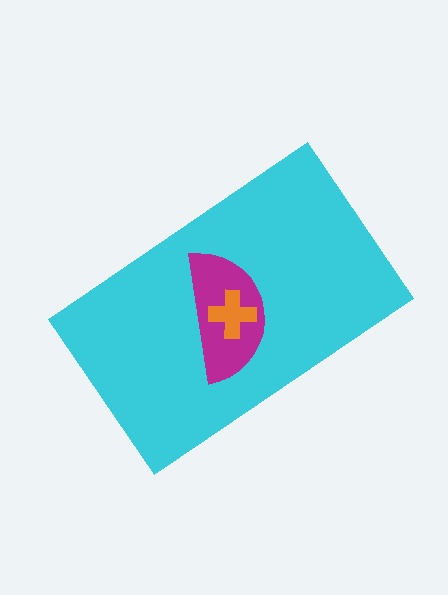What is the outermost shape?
The cyan rectangle.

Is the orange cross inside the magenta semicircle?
Yes.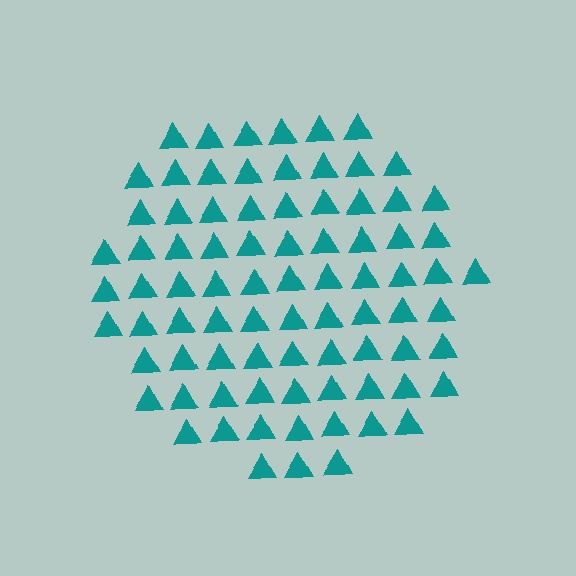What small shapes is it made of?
It is made of small triangles.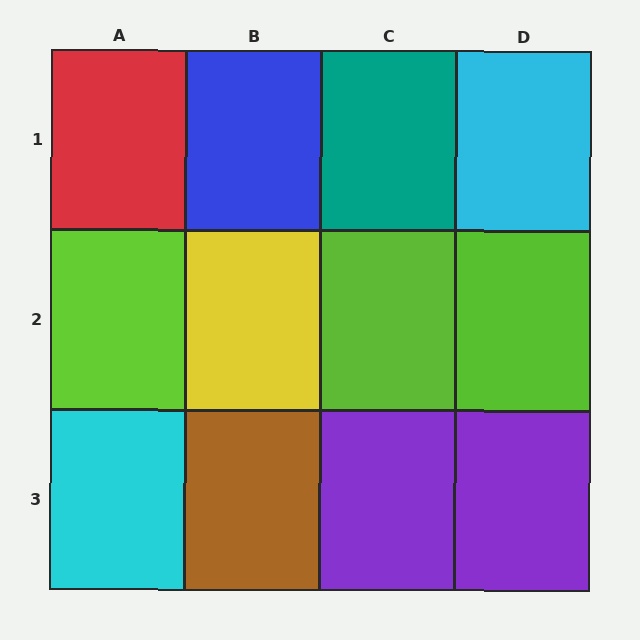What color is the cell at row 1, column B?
Blue.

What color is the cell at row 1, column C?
Teal.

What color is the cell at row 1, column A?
Red.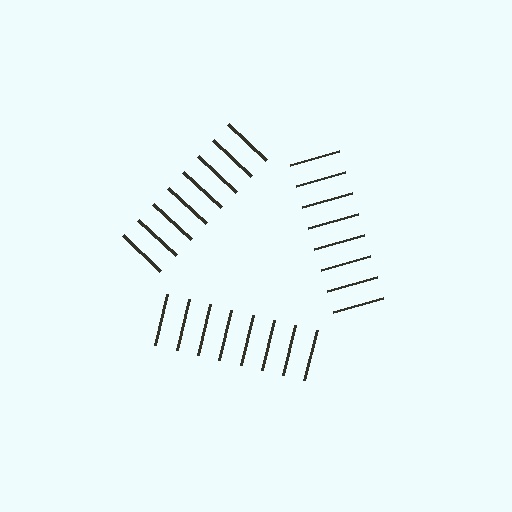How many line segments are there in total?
24 — 8 along each of the 3 edges.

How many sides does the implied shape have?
3 sides — the line-ends trace a triangle.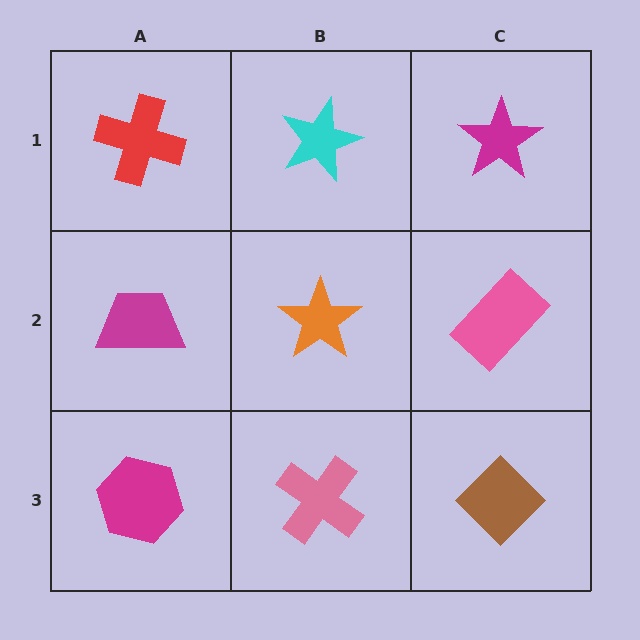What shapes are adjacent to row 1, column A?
A magenta trapezoid (row 2, column A), a cyan star (row 1, column B).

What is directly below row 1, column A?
A magenta trapezoid.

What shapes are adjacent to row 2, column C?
A magenta star (row 1, column C), a brown diamond (row 3, column C), an orange star (row 2, column B).